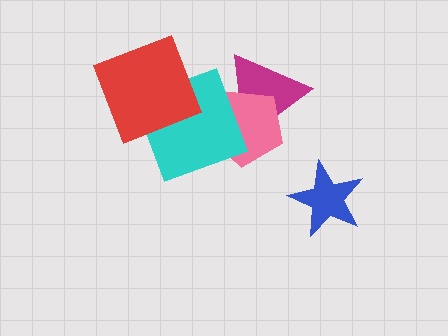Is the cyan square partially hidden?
Yes, it is partially covered by another shape.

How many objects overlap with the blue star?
0 objects overlap with the blue star.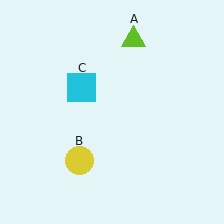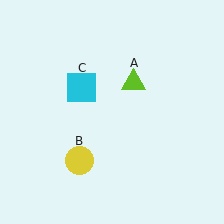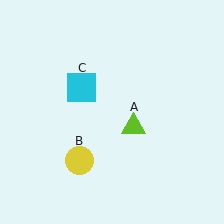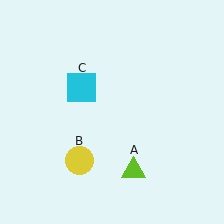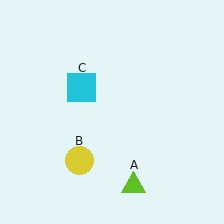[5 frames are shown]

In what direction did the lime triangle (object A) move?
The lime triangle (object A) moved down.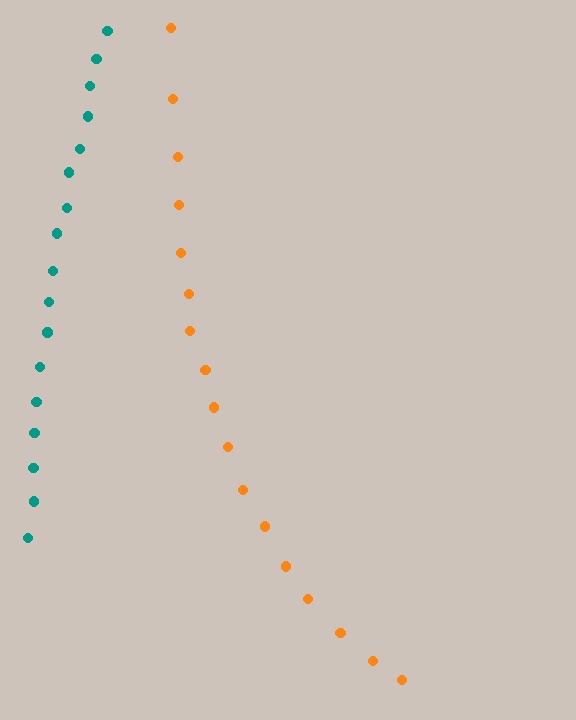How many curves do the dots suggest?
There are 2 distinct paths.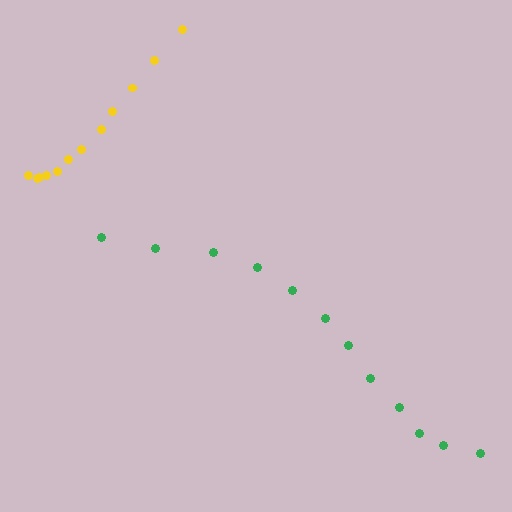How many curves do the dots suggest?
There are 2 distinct paths.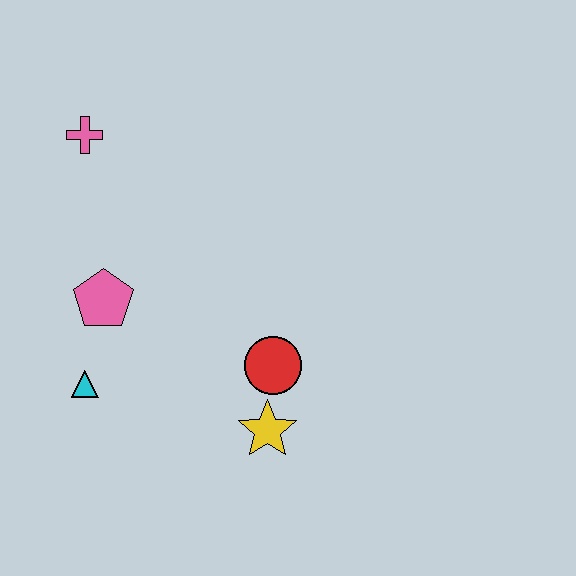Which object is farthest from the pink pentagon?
The yellow star is farthest from the pink pentagon.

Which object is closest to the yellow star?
The red circle is closest to the yellow star.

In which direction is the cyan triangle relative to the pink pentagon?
The cyan triangle is below the pink pentagon.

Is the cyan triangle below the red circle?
Yes